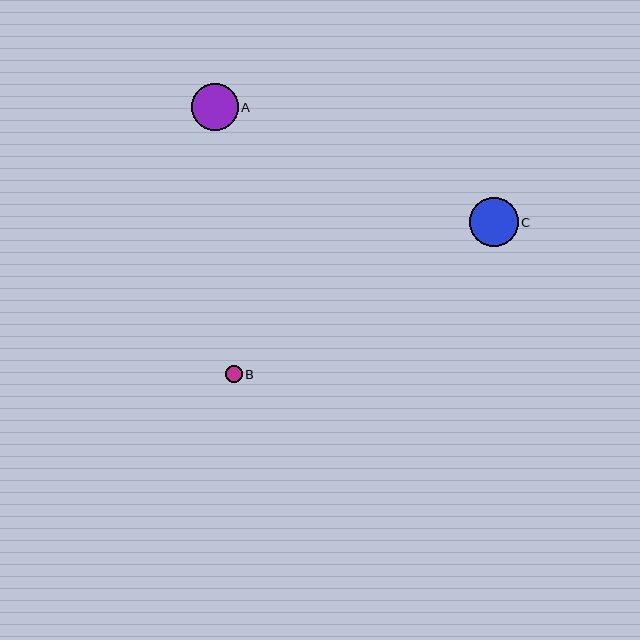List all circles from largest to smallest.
From largest to smallest: C, A, B.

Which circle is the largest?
Circle C is the largest with a size of approximately 49 pixels.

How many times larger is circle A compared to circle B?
Circle A is approximately 2.8 times the size of circle B.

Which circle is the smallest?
Circle B is the smallest with a size of approximately 17 pixels.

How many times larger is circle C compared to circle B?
Circle C is approximately 2.9 times the size of circle B.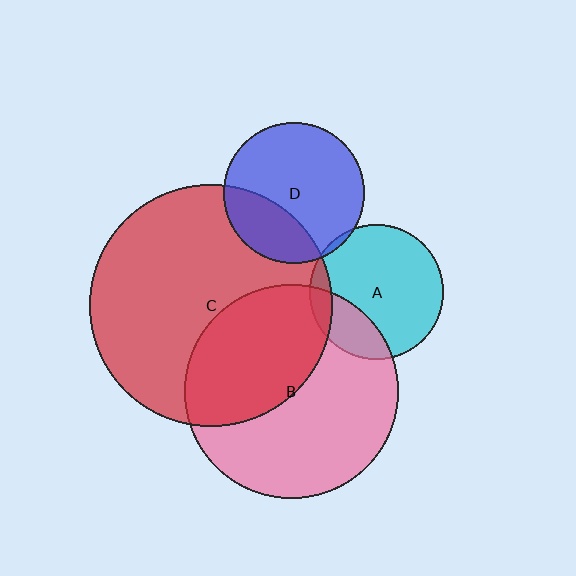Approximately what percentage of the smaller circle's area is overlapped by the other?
Approximately 25%.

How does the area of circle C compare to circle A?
Approximately 3.2 times.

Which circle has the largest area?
Circle C (red).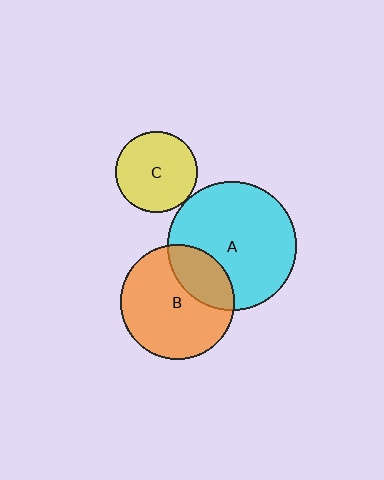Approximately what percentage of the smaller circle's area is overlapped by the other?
Approximately 25%.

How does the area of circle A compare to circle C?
Approximately 2.5 times.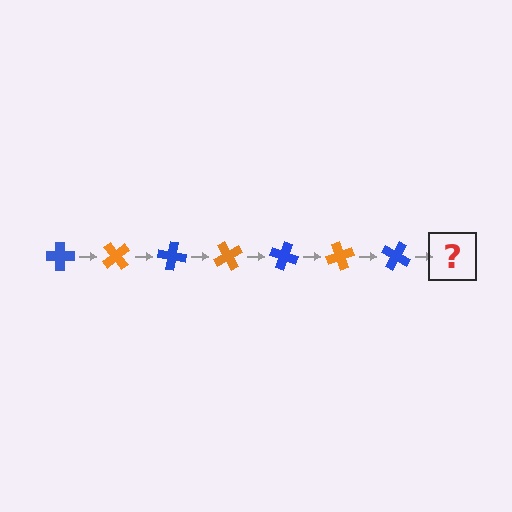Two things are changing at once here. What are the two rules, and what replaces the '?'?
The two rules are that it rotates 50 degrees each step and the color cycles through blue and orange. The '?' should be an orange cross, rotated 350 degrees from the start.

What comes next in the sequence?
The next element should be an orange cross, rotated 350 degrees from the start.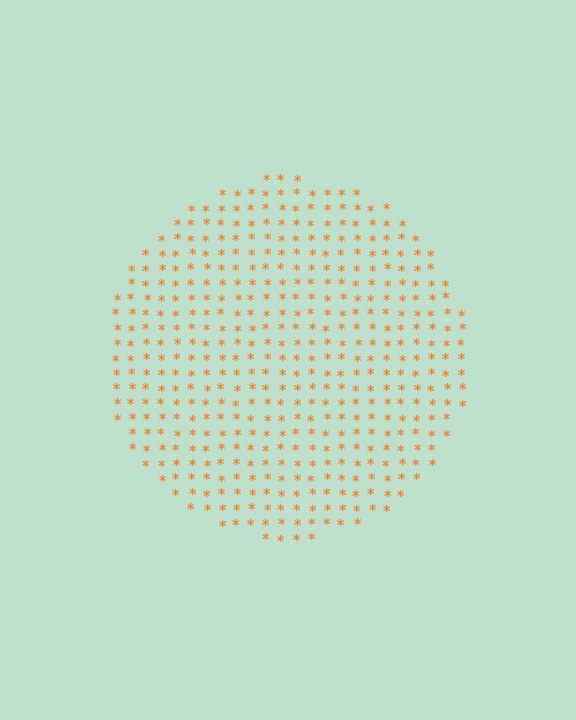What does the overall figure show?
The overall figure shows a circle.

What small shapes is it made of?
It is made of small asterisks.